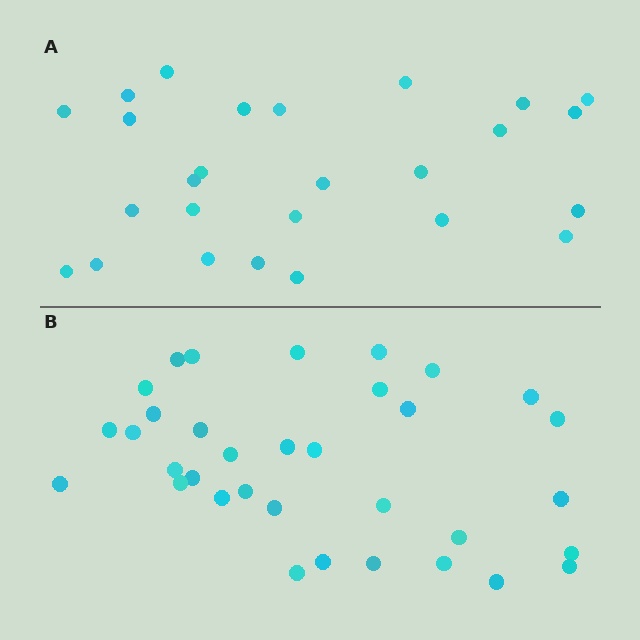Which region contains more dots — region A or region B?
Region B (the bottom region) has more dots.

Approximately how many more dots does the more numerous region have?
Region B has roughly 8 or so more dots than region A.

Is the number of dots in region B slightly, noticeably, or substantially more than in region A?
Region B has noticeably more, but not dramatically so. The ratio is roughly 1.3 to 1.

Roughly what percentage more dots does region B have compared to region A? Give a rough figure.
About 30% more.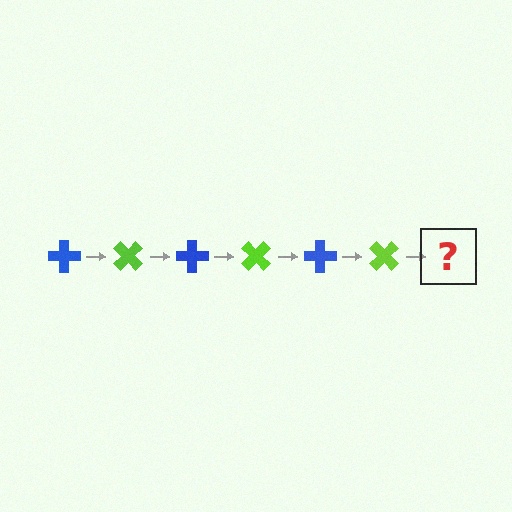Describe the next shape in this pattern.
It should be a blue cross, rotated 270 degrees from the start.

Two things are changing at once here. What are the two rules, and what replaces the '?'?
The two rules are that it rotates 45 degrees each step and the color cycles through blue and lime. The '?' should be a blue cross, rotated 270 degrees from the start.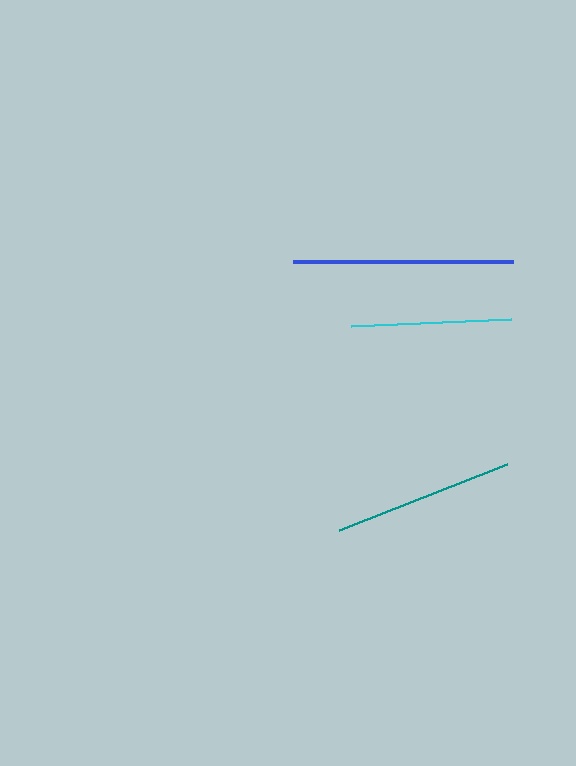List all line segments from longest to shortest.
From longest to shortest: blue, teal, cyan.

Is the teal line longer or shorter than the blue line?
The blue line is longer than the teal line.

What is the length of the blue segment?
The blue segment is approximately 220 pixels long.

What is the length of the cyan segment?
The cyan segment is approximately 160 pixels long.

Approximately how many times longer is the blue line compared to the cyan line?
The blue line is approximately 1.4 times the length of the cyan line.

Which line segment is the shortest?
The cyan line is the shortest at approximately 160 pixels.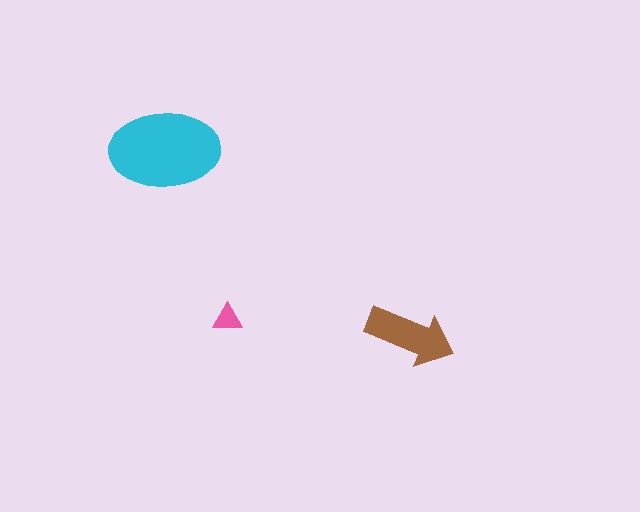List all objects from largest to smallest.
The cyan ellipse, the brown arrow, the pink triangle.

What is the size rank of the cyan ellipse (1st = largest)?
1st.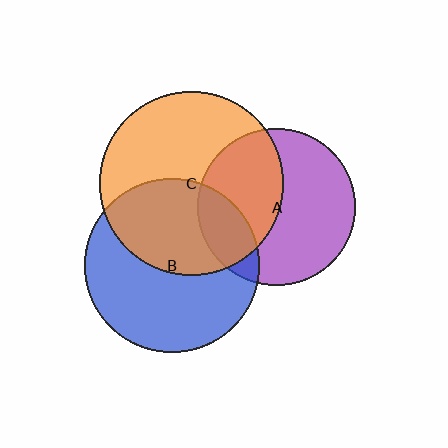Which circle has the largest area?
Circle C (orange).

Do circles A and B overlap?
Yes.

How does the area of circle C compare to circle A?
Approximately 1.4 times.